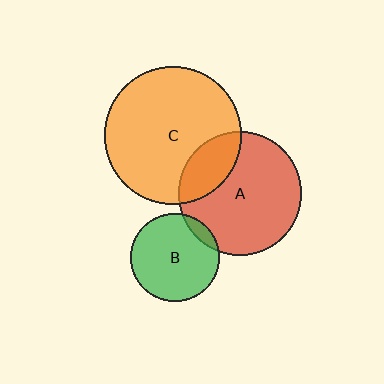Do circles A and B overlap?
Yes.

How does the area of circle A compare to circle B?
Approximately 2.0 times.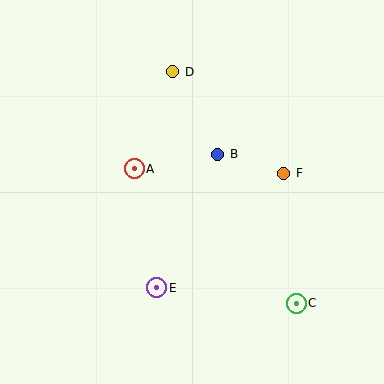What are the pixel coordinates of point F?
Point F is at (284, 173).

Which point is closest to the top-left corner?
Point D is closest to the top-left corner.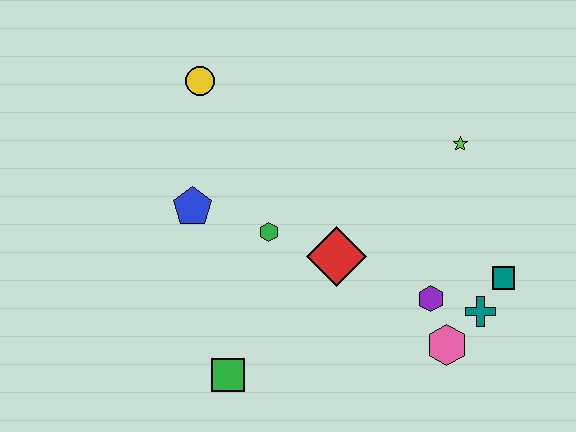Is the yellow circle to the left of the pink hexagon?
Yes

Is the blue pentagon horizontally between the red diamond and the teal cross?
No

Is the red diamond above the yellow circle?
No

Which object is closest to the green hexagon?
The red diamond is closest to the green hexagon.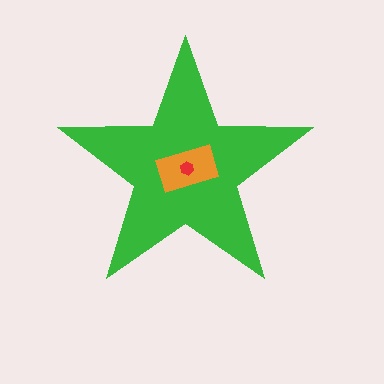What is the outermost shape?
The green star.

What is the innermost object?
The red hexagon.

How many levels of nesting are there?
3.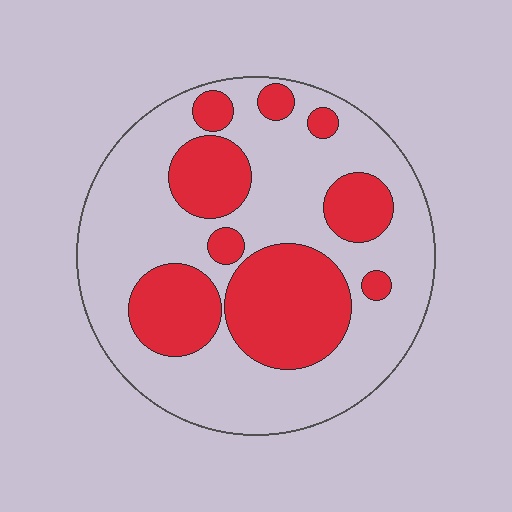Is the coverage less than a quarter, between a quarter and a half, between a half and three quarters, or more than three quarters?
Between a quarter and a half.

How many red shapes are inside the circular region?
9.